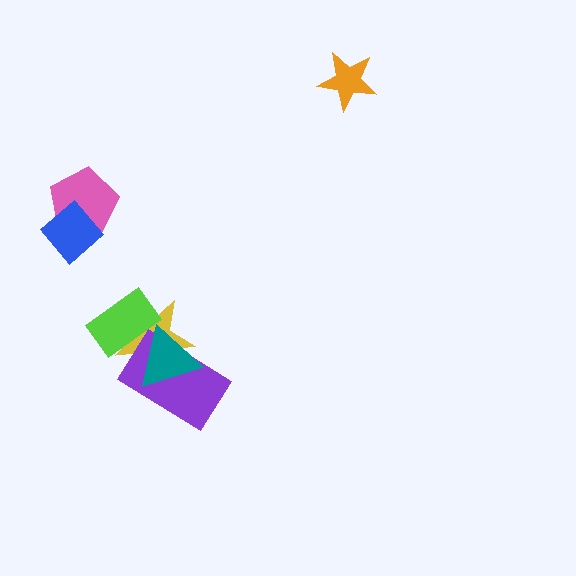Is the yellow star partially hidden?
Yes, it is partially covered by another shape.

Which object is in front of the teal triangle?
The lime rectangle is in front of the teal triangle.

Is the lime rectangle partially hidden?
No, no other shape covers it.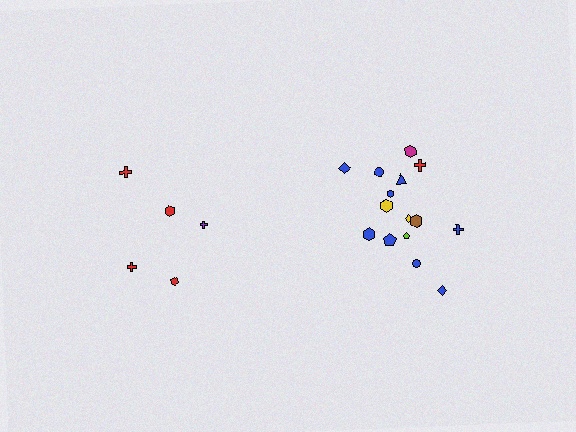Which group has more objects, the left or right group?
The right group.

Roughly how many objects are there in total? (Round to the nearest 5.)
Roughly 20 objects in total.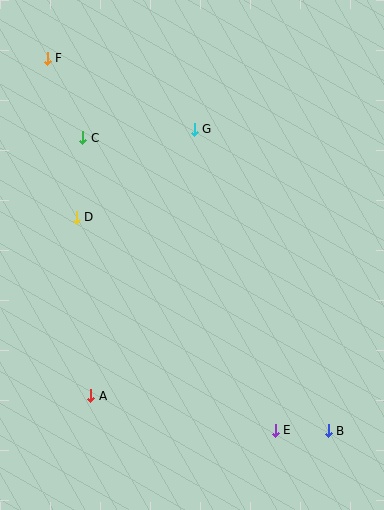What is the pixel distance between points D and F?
The distance between D and F is 161 pixels.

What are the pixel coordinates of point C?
Point C is at (83, 138).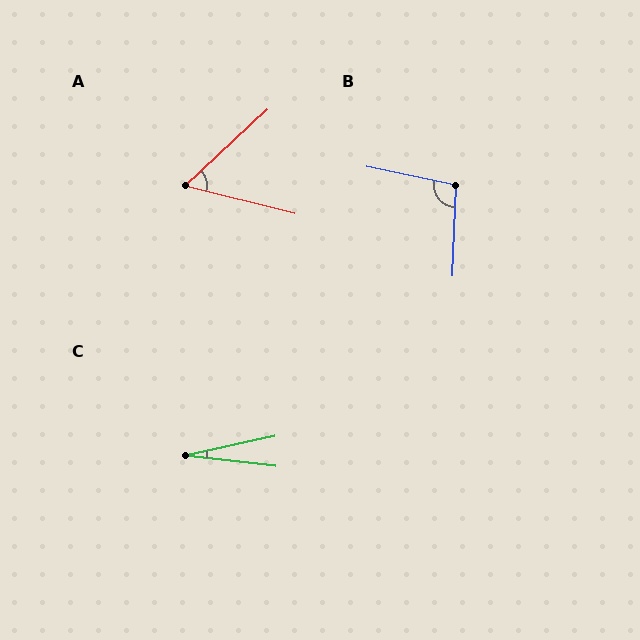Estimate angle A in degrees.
Approximately 57 degrees.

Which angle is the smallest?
C, at approximately 19 degrees.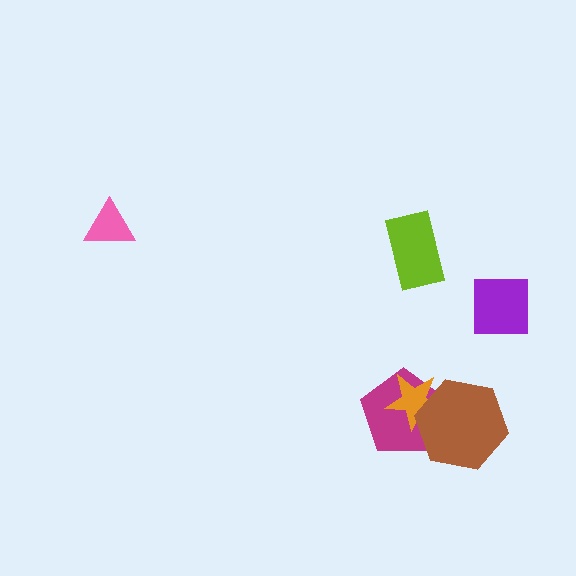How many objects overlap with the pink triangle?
0 objects overlap with the pink triangle.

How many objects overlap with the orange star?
2 objects overlap with the orange star.